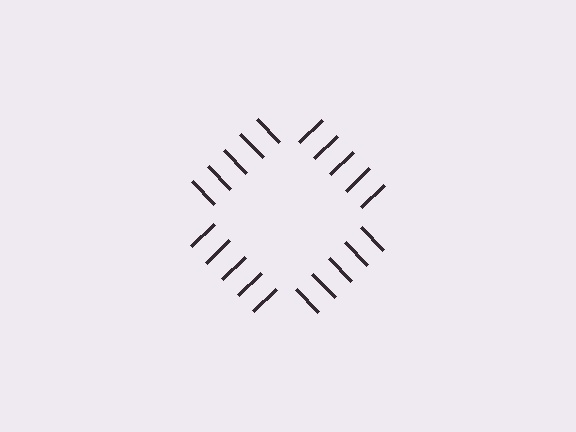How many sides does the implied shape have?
4 sides — the line-ends trace a square.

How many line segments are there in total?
20 — 5 along each of the 4 edges.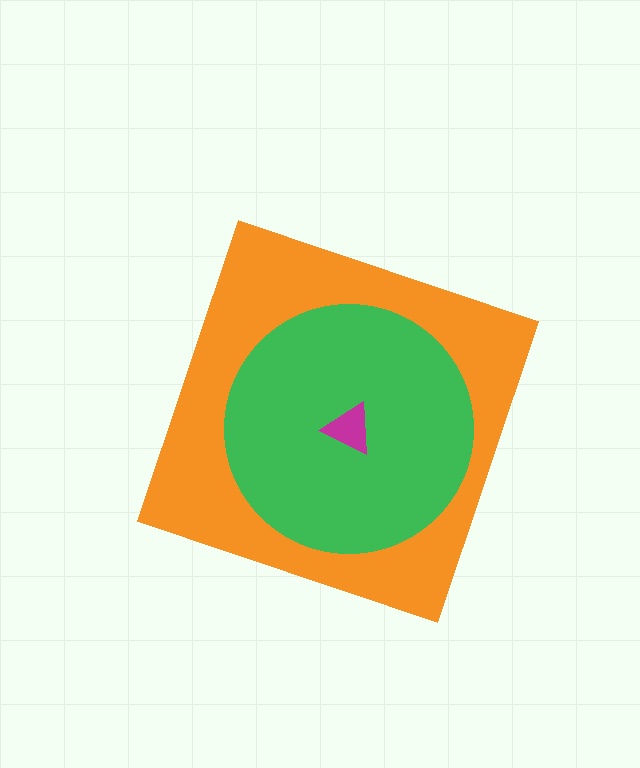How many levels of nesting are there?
3.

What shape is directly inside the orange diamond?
The green circle.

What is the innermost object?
The magenta triangle.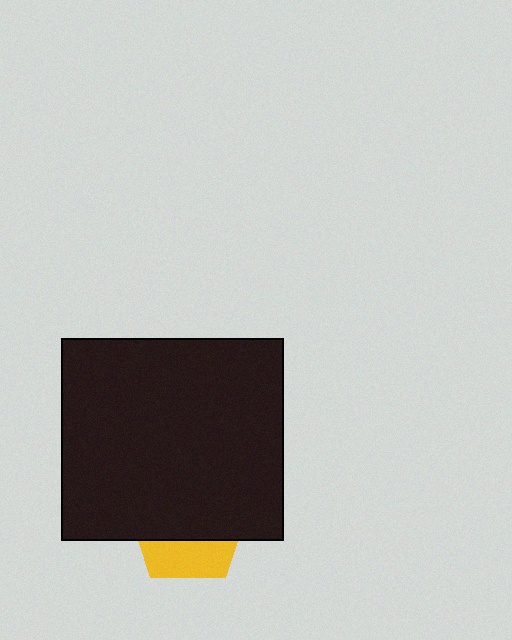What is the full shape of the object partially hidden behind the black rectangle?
The partially hidden object is a yellow pentagon.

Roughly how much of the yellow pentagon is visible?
A small part of it is visible (roughly 32%).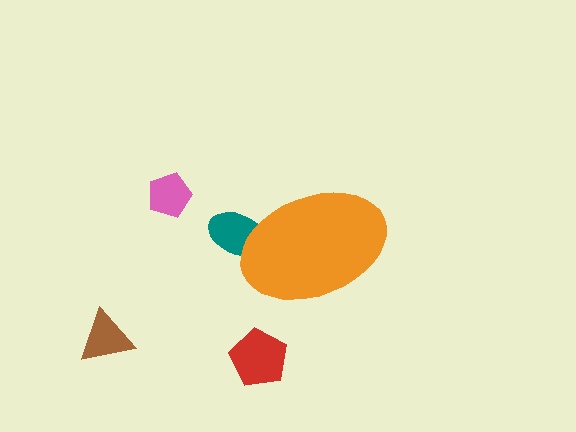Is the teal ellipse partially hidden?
Yes, the teal ellipse is partially hidden behind the orange ellipse.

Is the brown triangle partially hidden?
No, the brown triangle is fully visible.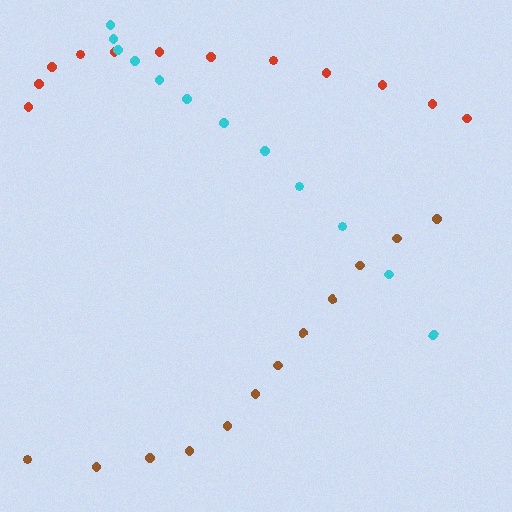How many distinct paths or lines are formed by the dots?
There are 3 distinct paths.